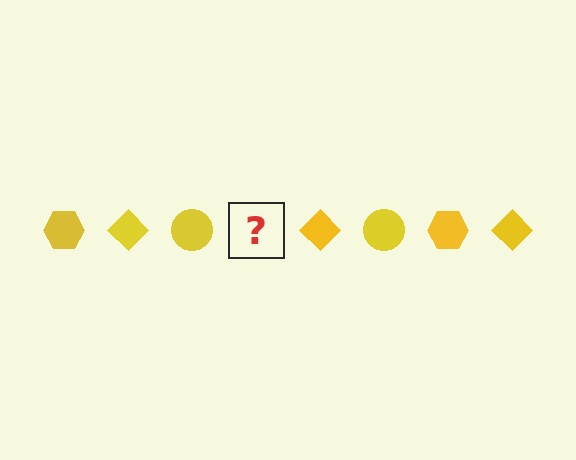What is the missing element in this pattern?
The missing element is a yellow hexagon.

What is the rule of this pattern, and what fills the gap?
The rule is that the pattern cycles through hexagon, diamond, circle shapes in yellow. The gap should be filled with a yellow hexagon.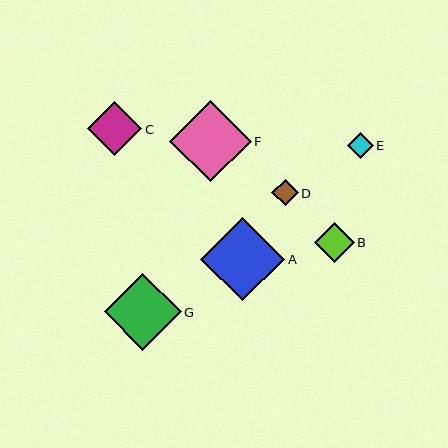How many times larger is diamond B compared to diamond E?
Diamond B is approximately 1.5 times the size of diamond E.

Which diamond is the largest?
Diamond A is the largest with a size of approximately 84 pixels.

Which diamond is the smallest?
Diamond E is the smallest with a size of approximately 26 pixels.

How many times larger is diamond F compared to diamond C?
Diamond F is approximately 1.5 times the size of diamond C.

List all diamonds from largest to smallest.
From largest to smallest: A, F, G, C, B, D, E.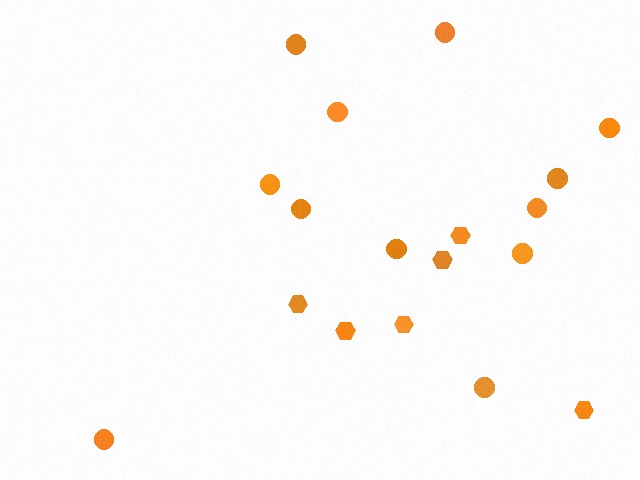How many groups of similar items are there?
There are 2 groups: one group of circles (12) and one group of hexagons (6).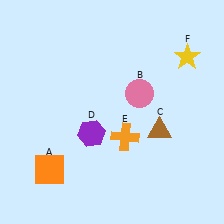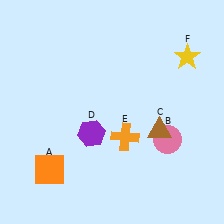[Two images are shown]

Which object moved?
The pink circle (B) moved down.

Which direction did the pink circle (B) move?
The pink circle (B) moved down.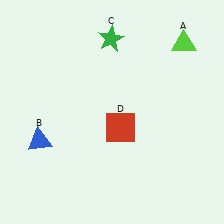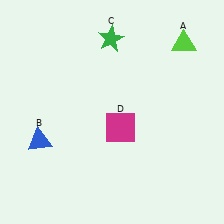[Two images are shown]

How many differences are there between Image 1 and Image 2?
There is 1 difference between the two images.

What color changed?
The square (D) changed from red in Image 1 to magenta in Image 2.